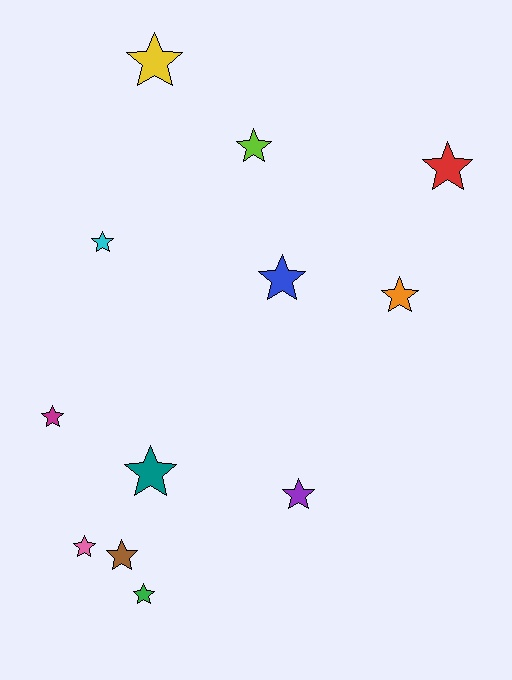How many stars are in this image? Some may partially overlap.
There are 12 stars.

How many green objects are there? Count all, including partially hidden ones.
There is 1 green object.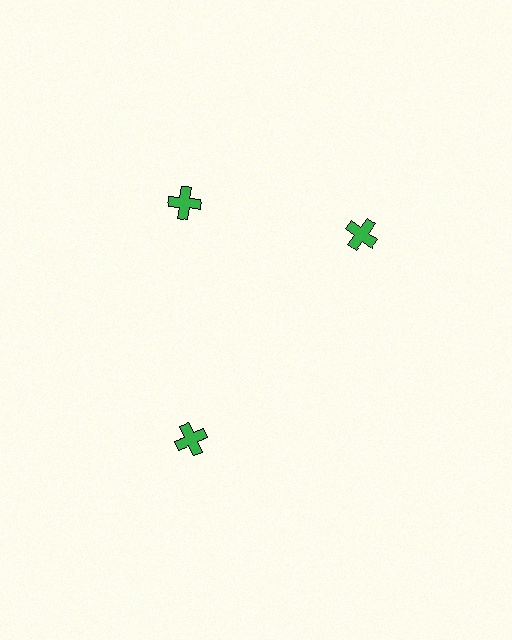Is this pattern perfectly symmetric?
No. The 3 green crosses are arranged in a ring, but one element near the 3 o'clock position is rotated out of alignment along the ring, breaking the 3-fold rotational symmetry.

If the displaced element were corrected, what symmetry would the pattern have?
It would have 3-fold rotational symmetry — the pattern would map onto itself every 120 degrees.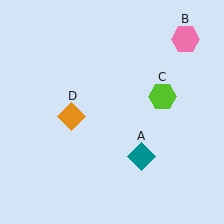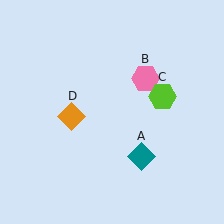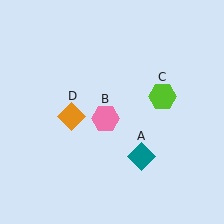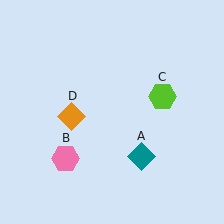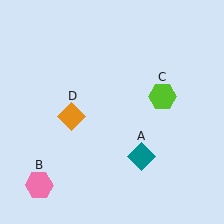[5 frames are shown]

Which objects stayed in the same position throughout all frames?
Teal diamond (object A) and lime hexagon (object C) and orange diamond (object D) remained stationary.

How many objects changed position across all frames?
1 object changed position: pink hexagon (object B).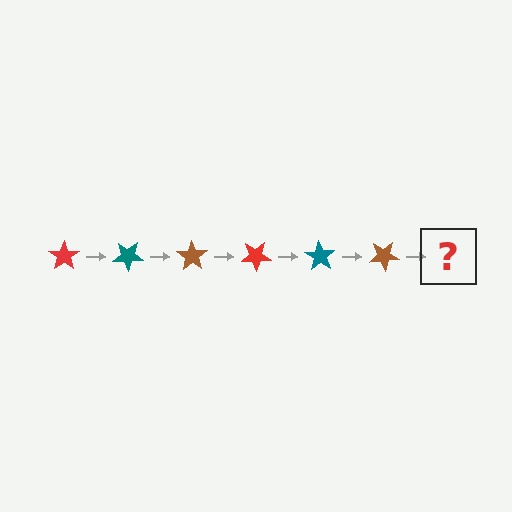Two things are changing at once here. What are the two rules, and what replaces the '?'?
The two rules are that it rotates 35 degrees each step and the color cycles through red, teal, and brown. The '?' should be a red star, rotated 210 degrees from the start.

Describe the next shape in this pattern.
It should be a red star, rotated 210 degrees from the start.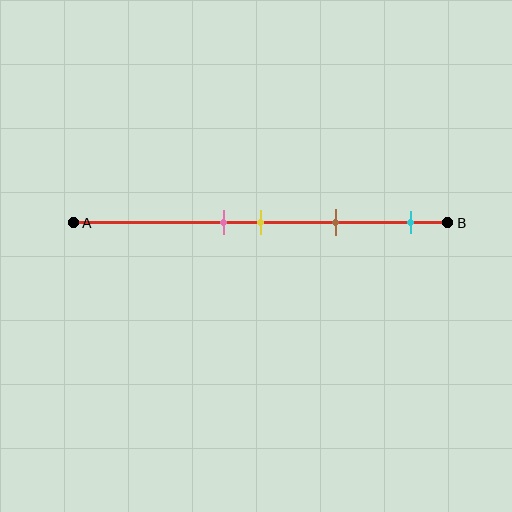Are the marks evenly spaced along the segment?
No, the marks are not evenly spaced.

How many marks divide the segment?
There are 4 marks dividing the segment.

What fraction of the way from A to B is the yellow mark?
The yellow mark is approximately 50% (0.5) of the way from A to B.